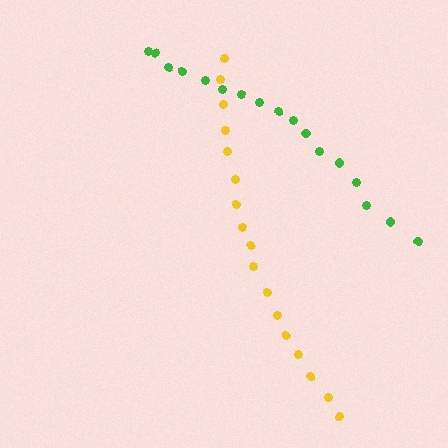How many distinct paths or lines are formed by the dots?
There are 2 distinct paths.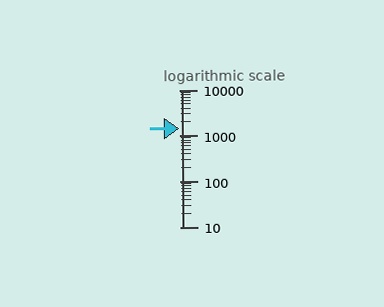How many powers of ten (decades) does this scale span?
The scale spans 3 decades, from 10 to 10000.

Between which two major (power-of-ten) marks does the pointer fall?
The pointer is between 1000 and 10000.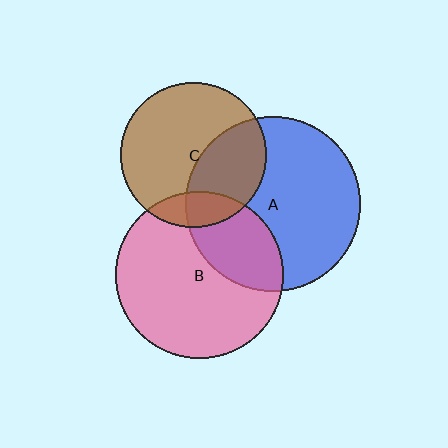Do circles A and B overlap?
Yes.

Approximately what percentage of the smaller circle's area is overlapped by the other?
Approximately 30%.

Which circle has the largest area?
Circle A (blue).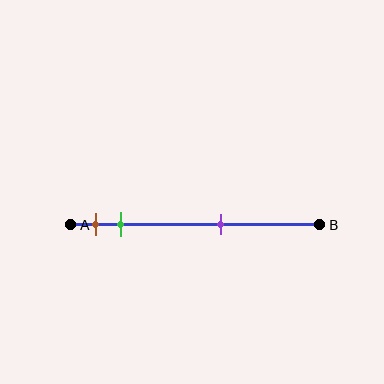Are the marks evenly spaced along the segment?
No, the marks are not evenly spaced.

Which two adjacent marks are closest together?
The brown and green marks are the closest adjacent pair.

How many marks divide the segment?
There are 3 marks dividing the segment.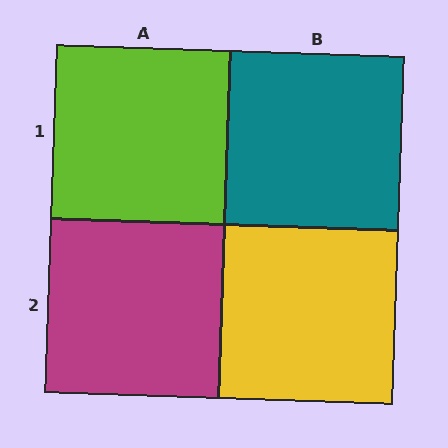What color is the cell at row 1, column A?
Lime.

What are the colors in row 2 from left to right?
Magenta, yellow.